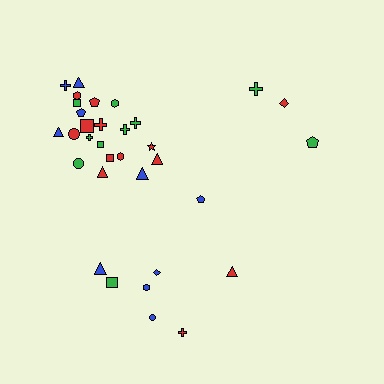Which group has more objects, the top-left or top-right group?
The top-left group.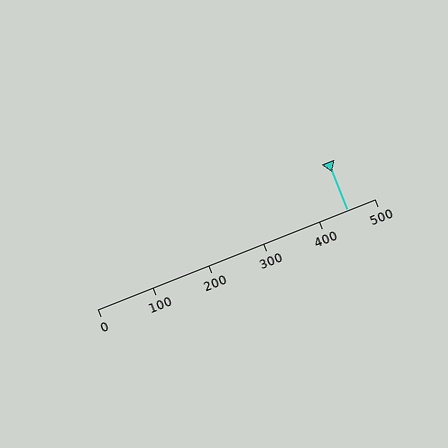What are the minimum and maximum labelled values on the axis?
The axis runs from 0 to 500.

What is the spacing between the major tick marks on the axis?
The major ticks are spaced 100 apart.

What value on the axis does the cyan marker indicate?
The marker indicates approximately 450.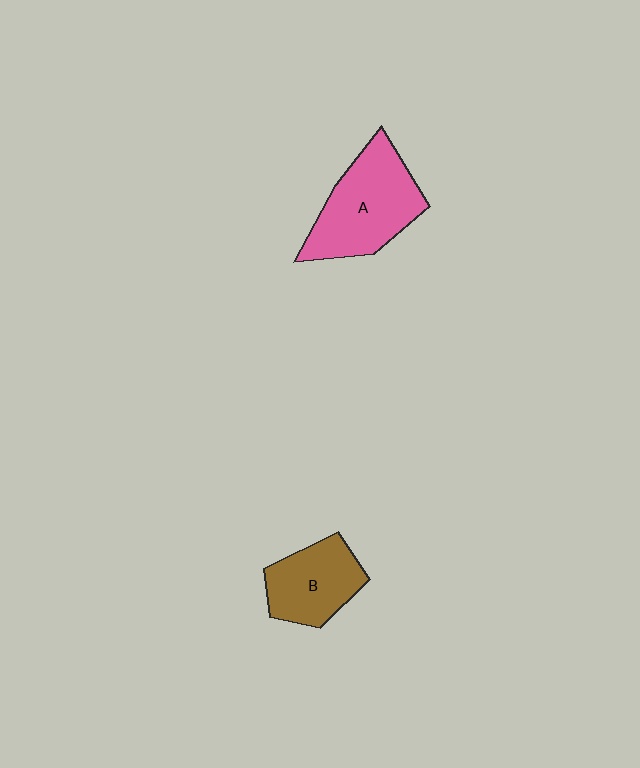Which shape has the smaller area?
Shape B (brown).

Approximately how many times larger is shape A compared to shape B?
Approximately 1.4 times.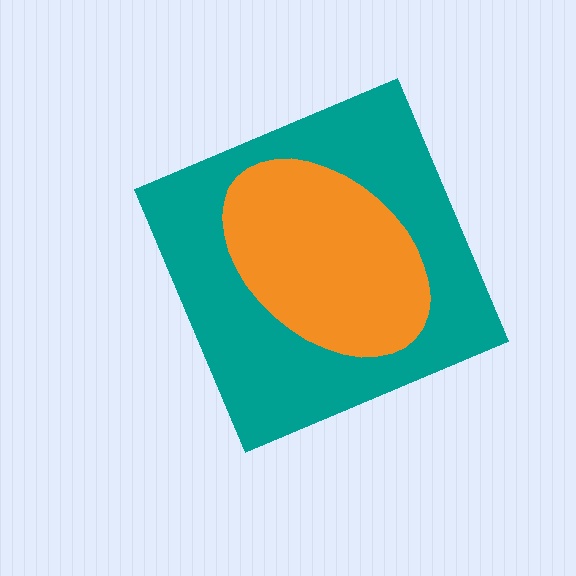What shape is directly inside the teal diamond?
The orange ellipse.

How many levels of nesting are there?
2.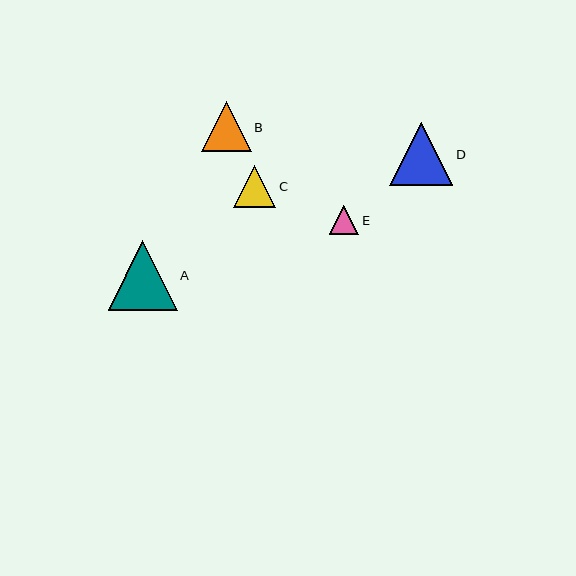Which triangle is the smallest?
Triangle E is the smallest with a size of approximately 30 pixels.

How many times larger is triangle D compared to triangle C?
Triangle D is approximately 1.5 times the size of triangle C.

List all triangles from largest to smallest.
From largest to smallest: A, D, B, C, E.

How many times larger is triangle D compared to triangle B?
Triangle D is approximately 1.3 times the size of triangle B.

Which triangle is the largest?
Triangle A is the largest with a size of approximately 69 pixels.